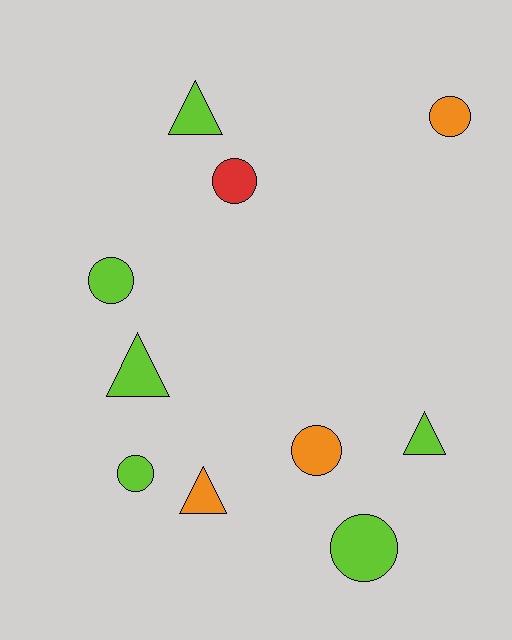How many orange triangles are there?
There is 1 orange triangle.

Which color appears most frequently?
Lime, with 6 objects.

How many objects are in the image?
There are 10 objects.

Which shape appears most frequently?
Circle, with 6 objects.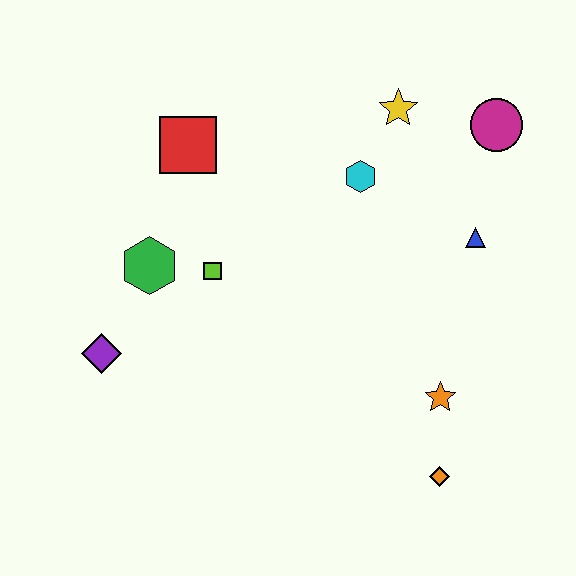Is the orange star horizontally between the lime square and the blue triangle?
Yes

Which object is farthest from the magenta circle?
The purple diamond is farthest from the magenta circle.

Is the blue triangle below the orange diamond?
No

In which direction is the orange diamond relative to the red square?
The orange diamond is below the red square.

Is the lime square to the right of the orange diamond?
No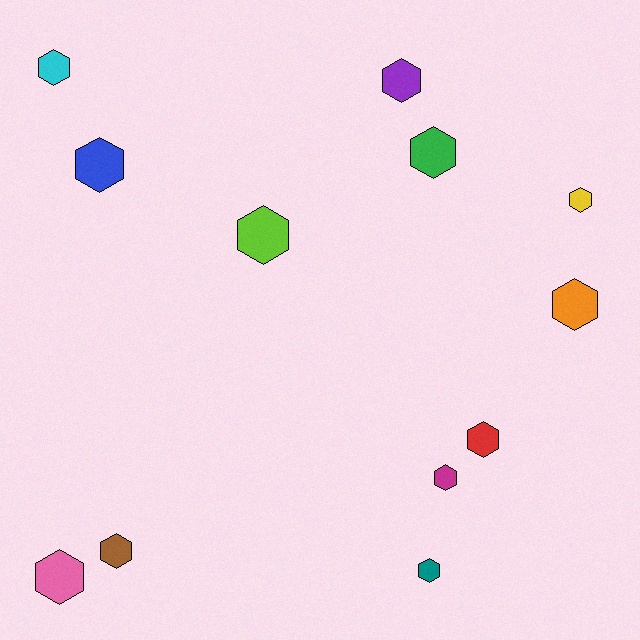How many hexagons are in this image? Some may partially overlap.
There are 12 hexagons.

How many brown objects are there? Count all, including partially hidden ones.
There is 1 brown object.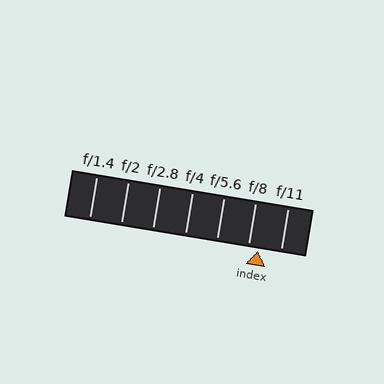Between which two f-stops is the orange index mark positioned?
The index mark is between f/8 and f/11.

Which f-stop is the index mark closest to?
The index mark is closest to f/8.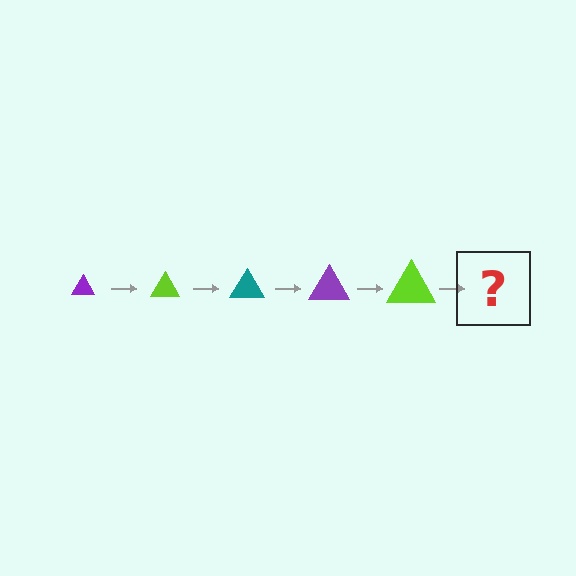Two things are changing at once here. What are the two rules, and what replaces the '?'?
The two rules are that the triangle grows larger each step and the color cycles through purple, lime, and teal. The '?' should be a teal triangle, larger than the previous one.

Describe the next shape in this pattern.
It should be a teal triangle, larger than the previous one.